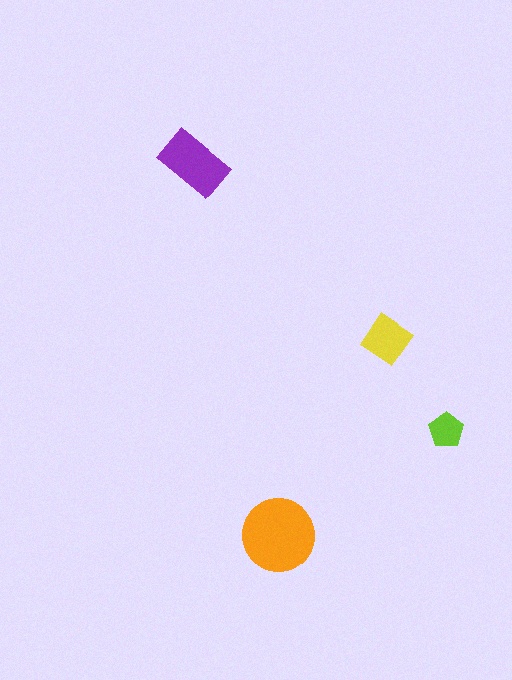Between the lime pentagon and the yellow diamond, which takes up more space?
The yellow diamond.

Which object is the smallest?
The lime pentagon.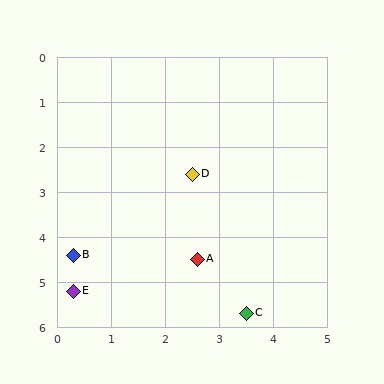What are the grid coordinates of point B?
Point B is at approximately (0.3, 4.4).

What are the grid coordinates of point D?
Point D is at approximately (2.5, 2.6).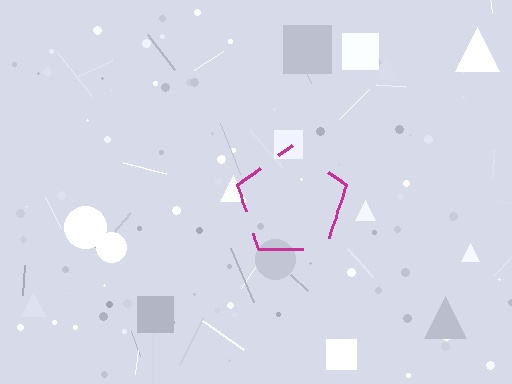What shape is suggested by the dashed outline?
The dashed outline suggests a pentagon.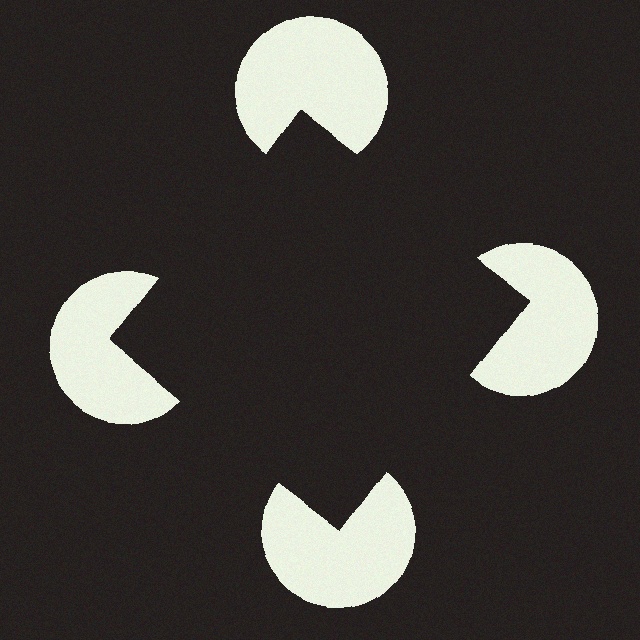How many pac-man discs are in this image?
There are 4 — one at each vertex of the illusory square.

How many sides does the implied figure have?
4 sides.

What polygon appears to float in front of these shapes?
An illusory square — its edges are inferred from the aligned wedge cuts in the pac-man discs, not physically drawn.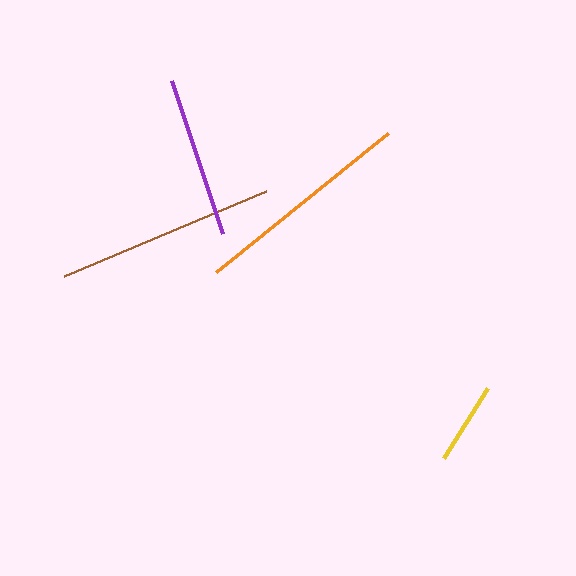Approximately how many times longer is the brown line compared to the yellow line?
The brown line is approximately 2.6 times the length of the yellow line.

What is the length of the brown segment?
The brown segment is approximately 218 pixels long.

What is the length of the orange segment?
The orange segment is approximately 221 pixels long.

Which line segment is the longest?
The orange line is the longest at approximately 221 pixels.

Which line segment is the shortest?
The yellow line is the shortest at approximately 83 pixels.